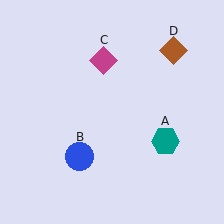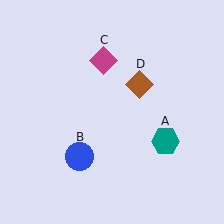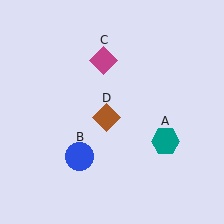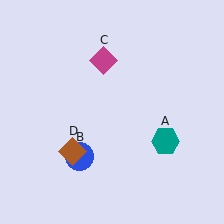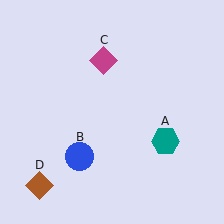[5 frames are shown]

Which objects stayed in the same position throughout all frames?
Teal hexagon (object A) and blue circle (object B) and magenta diamond (object C) remained stationary.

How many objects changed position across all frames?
1 object changed position: brown diamond (object D).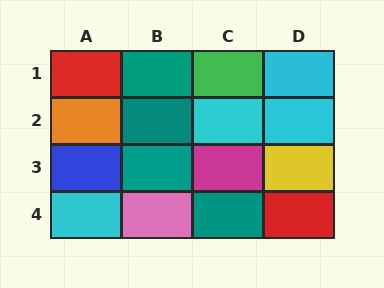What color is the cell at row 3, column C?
Magenta.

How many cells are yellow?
1 cell is yellow.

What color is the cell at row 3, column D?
Yellow.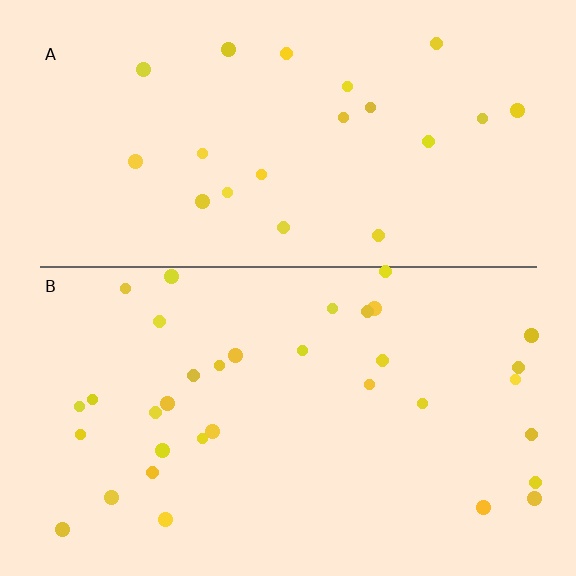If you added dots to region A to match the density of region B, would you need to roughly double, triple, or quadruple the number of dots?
Approximately double.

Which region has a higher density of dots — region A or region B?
B (the bottom).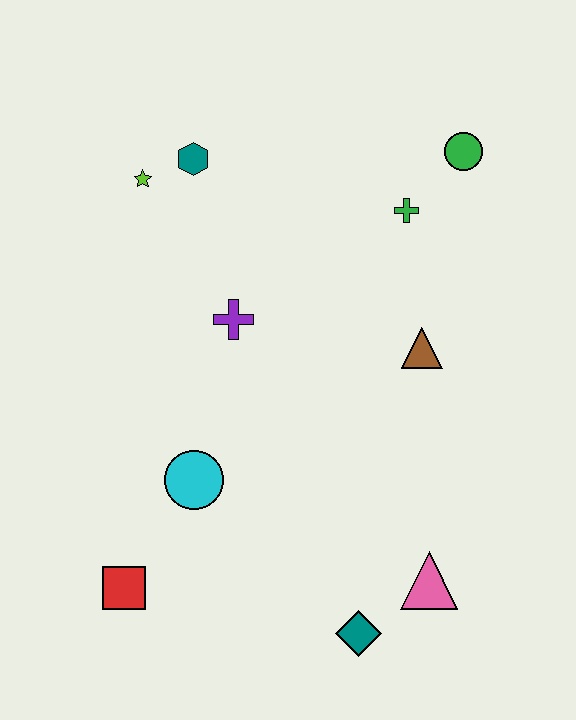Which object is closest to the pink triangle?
The teal diamond is closest to the pink triangle.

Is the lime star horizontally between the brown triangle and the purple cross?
No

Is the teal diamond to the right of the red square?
Yes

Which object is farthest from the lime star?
The teal diamond is farthest from the lime star.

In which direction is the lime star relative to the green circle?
The lime star is to the left of the green circle.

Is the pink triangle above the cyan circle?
No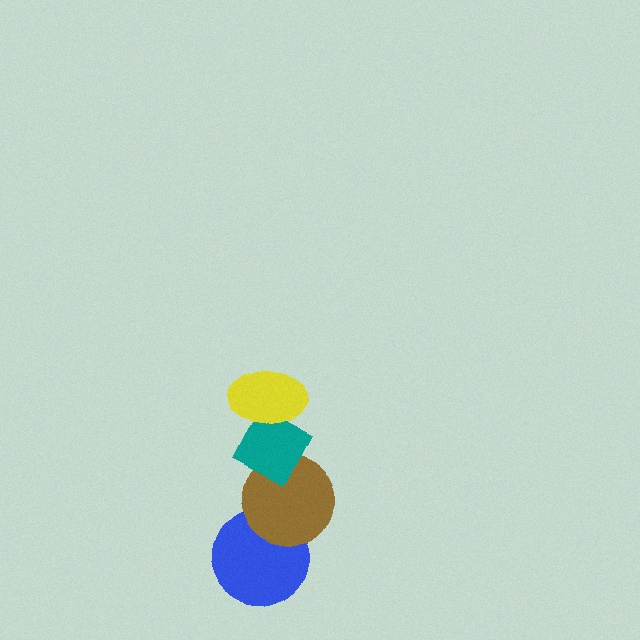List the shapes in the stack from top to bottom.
From top to bottom: the yellow ellipse, the teal diamond, the brown circle, the blue circle.